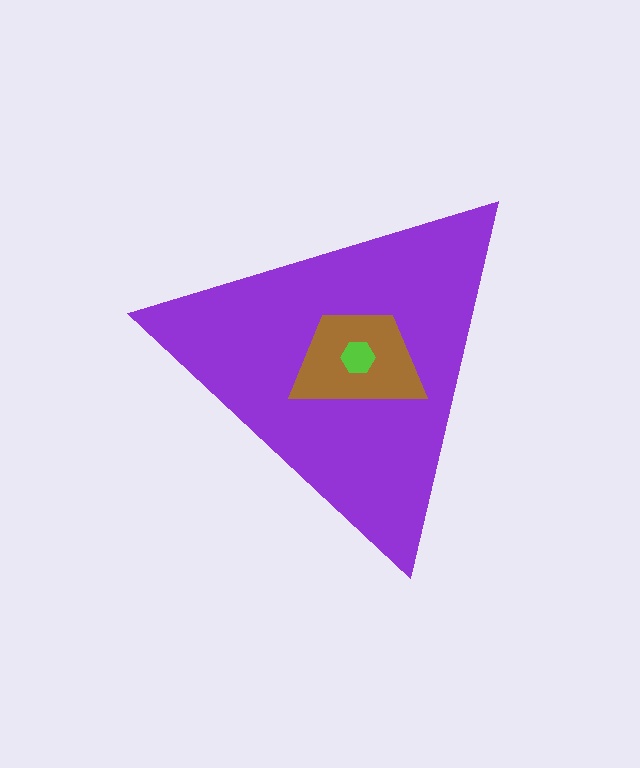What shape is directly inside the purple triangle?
The brown trapezoid.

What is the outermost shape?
The purple triangle.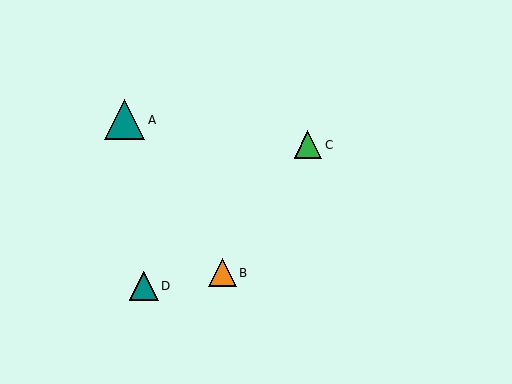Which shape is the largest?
The teal triangle (labeled A) is the largest.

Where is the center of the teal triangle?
The center of the teal triangle is at (125, 120).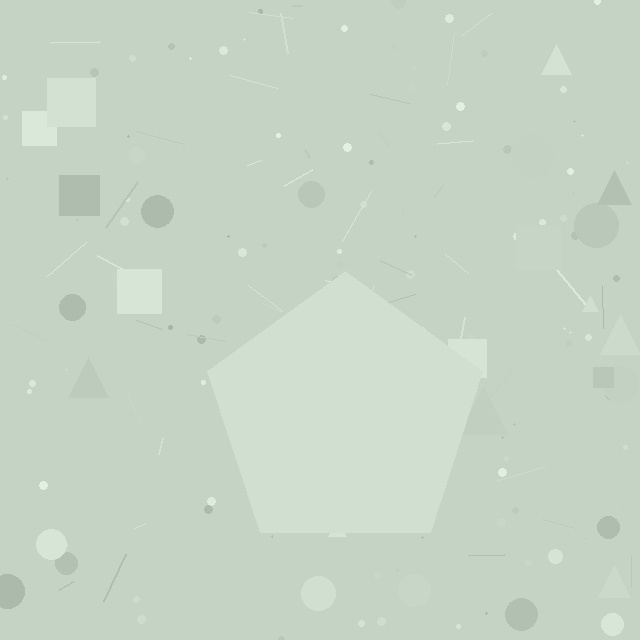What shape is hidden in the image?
A pentagon is hidden in the image.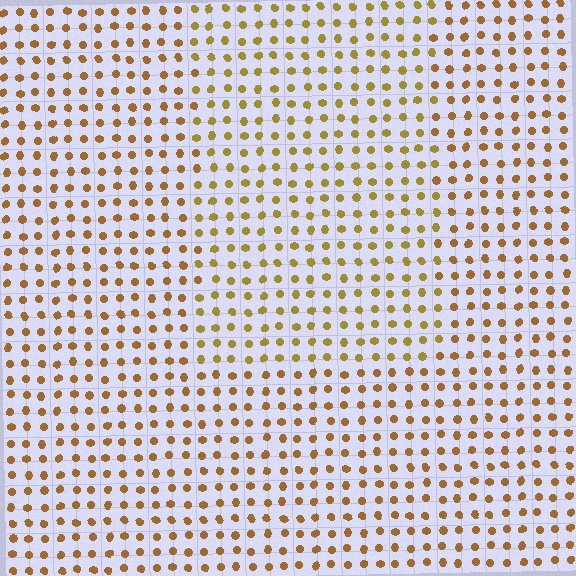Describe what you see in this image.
The image is filled with small brown elements in a uniform arrangement. A rectangle-shaped region is visible where the elements are tinted to a slightly different hue, forming a subtle color boundary.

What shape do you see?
I see a rectangle.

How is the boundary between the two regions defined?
The boundary is defined purely by a slight shift in hue (about 20 degrees). Spacing, size, and orientation are identical on both sides.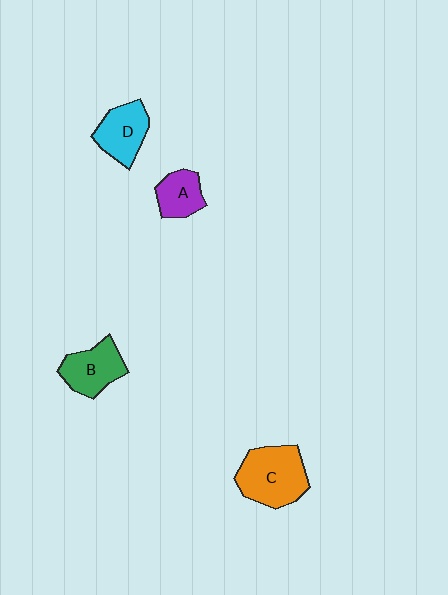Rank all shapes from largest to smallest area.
From largest to smallest: C (orange), B (green), D (cyan), A (purple).